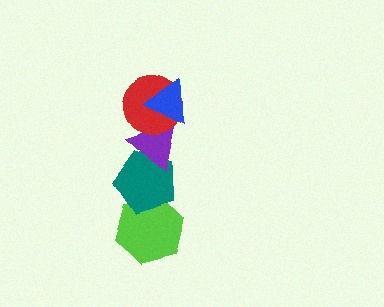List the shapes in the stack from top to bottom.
From top to bottom: the blue triangle, the red circle, the purple triangle, the teal pentagon, the lime hexagon.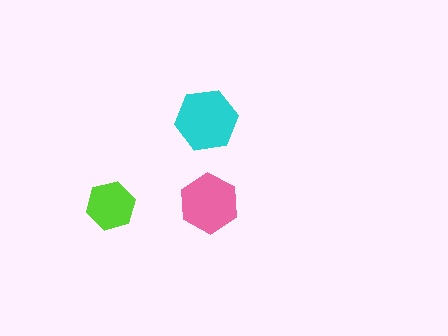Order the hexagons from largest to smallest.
the cyan one, the pink one, the lime one.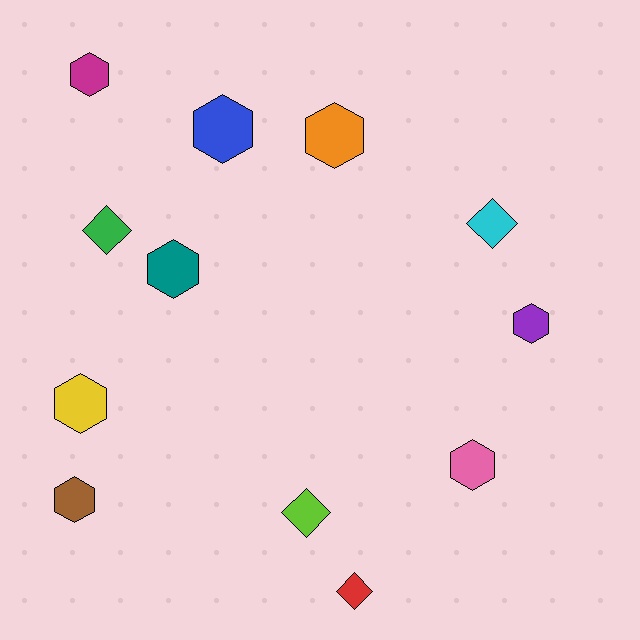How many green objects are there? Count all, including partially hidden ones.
There is 1 green object.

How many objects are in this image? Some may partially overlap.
There are 12 objects.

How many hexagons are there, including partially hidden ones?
There are 8 hexagons.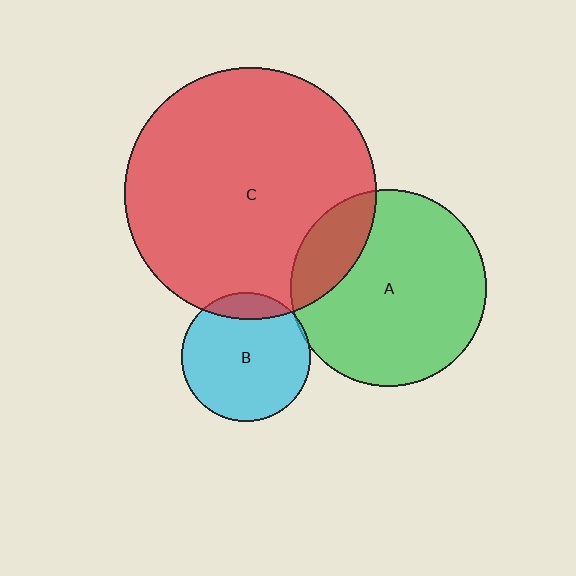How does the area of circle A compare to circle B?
Approximately 2.3 times.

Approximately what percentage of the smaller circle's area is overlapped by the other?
Approximately 20%.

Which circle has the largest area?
Circle C (red).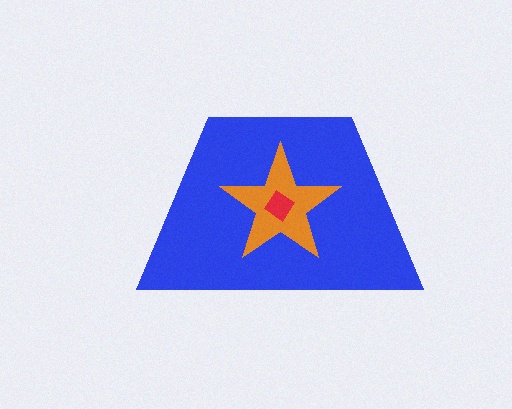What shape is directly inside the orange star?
The red diamond.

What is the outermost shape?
The blue trapezoid.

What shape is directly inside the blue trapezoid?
The orange star.